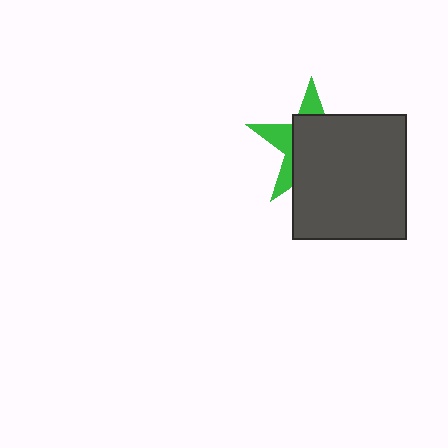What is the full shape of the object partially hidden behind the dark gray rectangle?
The partially hidden object is a green star.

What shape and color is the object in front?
The object in front is a dark gray rectangle.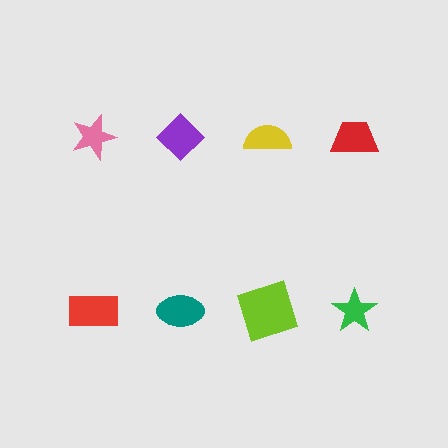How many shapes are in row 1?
4 shapes.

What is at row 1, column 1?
A pink star.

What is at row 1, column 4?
A red trapezoid.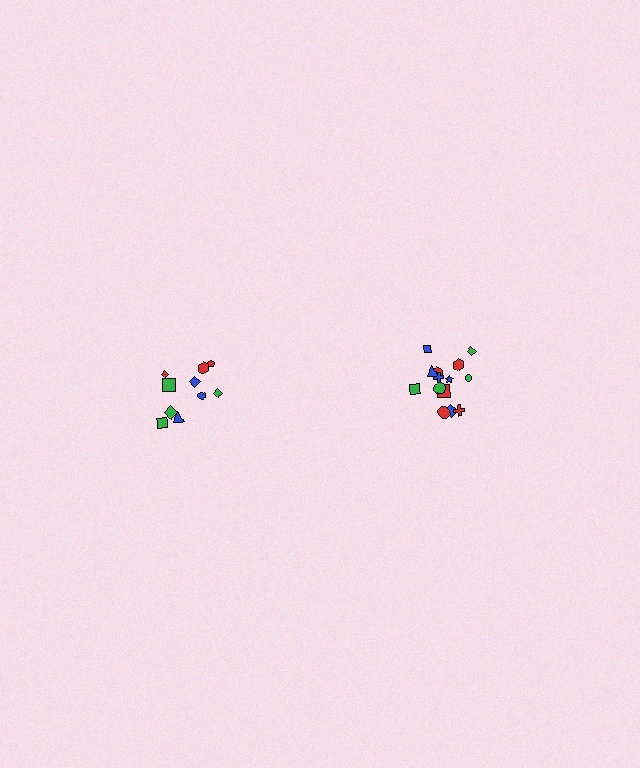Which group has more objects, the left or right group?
The right group.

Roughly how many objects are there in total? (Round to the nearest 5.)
Roughly 25 objects in total.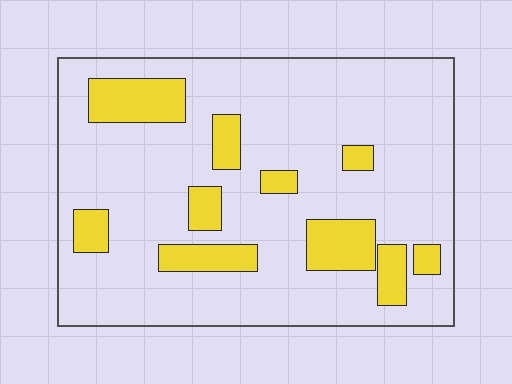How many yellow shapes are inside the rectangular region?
10.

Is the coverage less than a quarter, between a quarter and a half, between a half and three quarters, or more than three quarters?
Less than a quarter.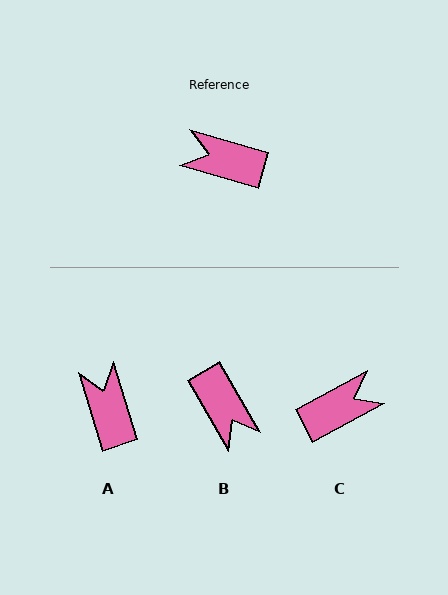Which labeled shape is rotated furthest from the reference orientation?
B, about 136 degrees away.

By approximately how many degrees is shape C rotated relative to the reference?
Approximately 135 degrees clockwise.